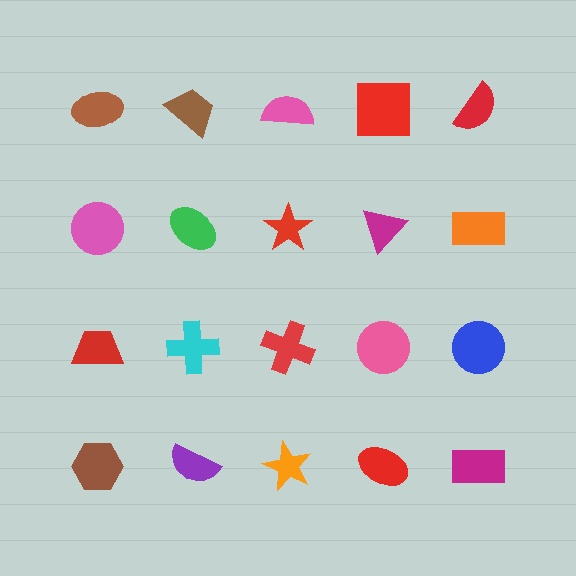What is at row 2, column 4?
A magenta triangle.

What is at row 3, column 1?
A red trapezoid.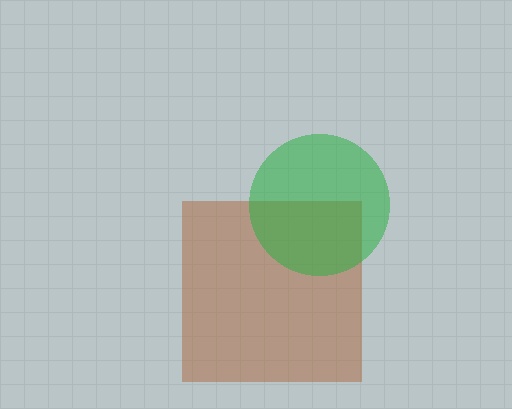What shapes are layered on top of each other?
The layered shapes are: a brown square, a green circle.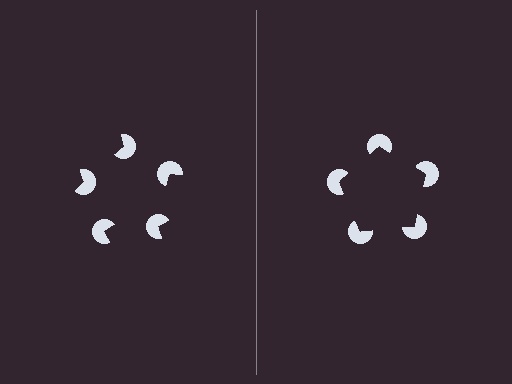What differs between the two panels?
The pac-man discs are positioned identically on both sides; only the wedge orientations differ. On the right they align to a pentagon; on the left they are misaligned.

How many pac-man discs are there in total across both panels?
10 — 5 on each side.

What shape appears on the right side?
An illusory pentagon.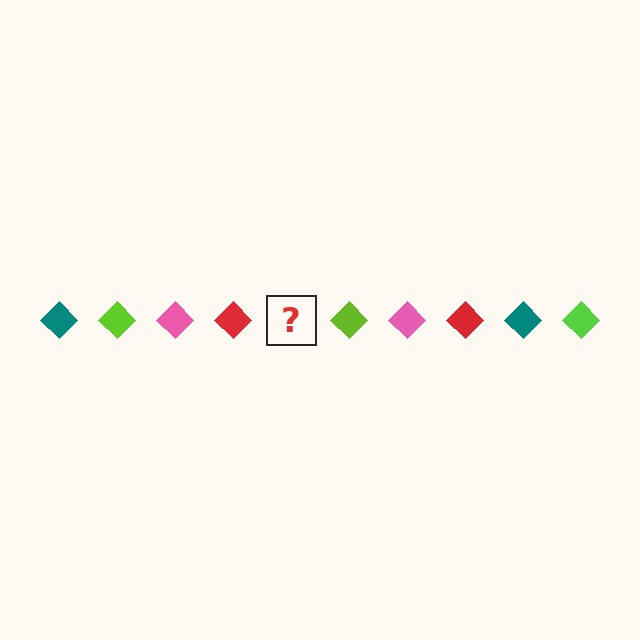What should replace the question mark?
The question mark should be replaced with a teal diamond.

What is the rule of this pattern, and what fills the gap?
The rule is that the pattern cycles through teal, lime, pink, red diamonds. The gap should be filled with a teal diamond.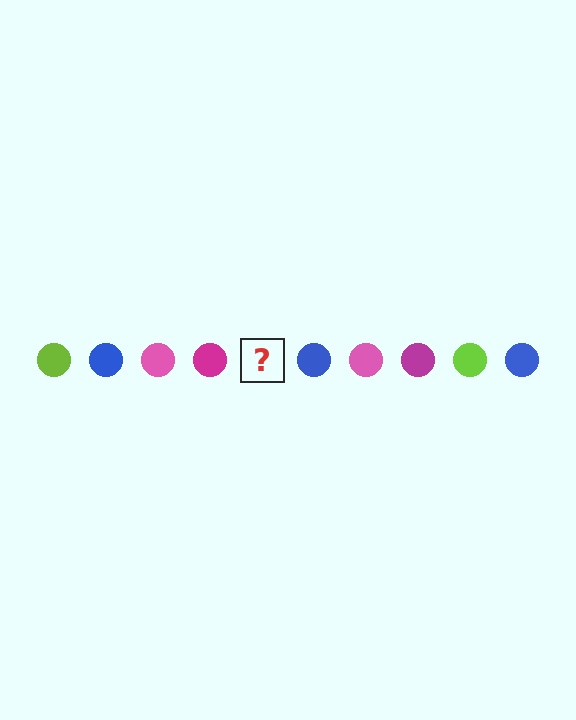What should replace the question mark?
The question mark should be replaced with a lime circle.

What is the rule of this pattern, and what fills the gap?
The rule is that the pattern cycles through lime, blue, pink, magenta circles. The gap should be filled with a lime circle.